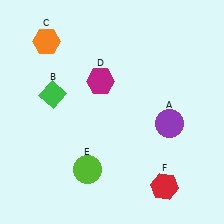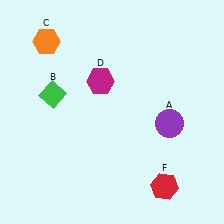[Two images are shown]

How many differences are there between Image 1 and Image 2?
There is 1 difference between the two images.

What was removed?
The lime circle (E) was removed in Image 2.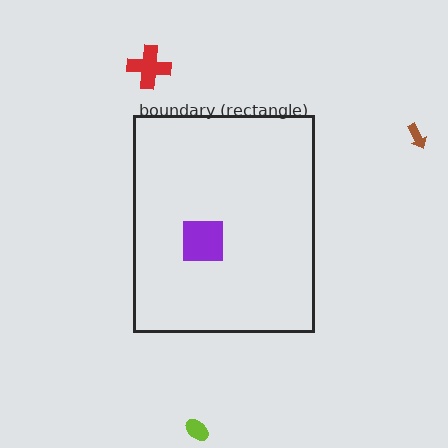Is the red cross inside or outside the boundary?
Outside.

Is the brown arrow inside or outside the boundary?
Outside.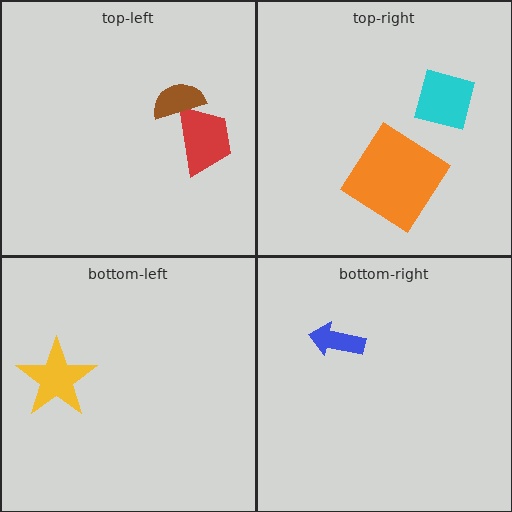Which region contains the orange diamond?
The top-right region.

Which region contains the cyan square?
The top-right region.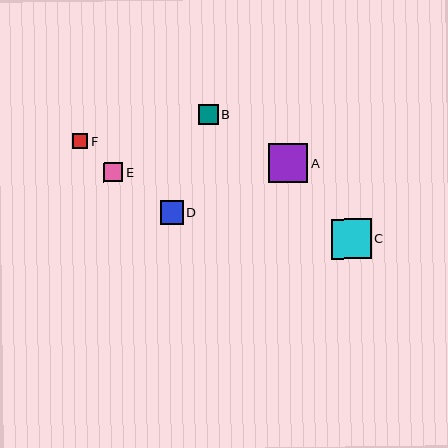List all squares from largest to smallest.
From largest to smallest: C, A, D, B, E, F.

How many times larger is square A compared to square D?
Square A is approximately 1.7 times the size of square D.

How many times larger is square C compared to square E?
Square C is approximately 2.0 times the size of square E.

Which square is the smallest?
Square F is the smallest with a size of approximately 15 pixels.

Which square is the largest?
Square C is the largest with a size of approximately 40 pixels.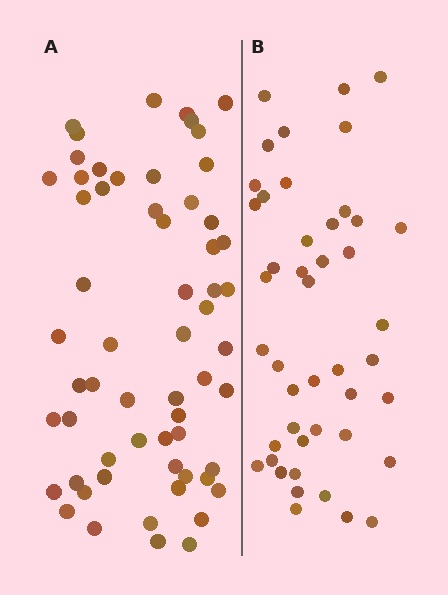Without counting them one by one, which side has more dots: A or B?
Region A (the left region) has more dots.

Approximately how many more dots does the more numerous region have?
Region A has approximately 15 more dots than region B.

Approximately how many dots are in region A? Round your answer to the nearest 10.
About 60 dots.